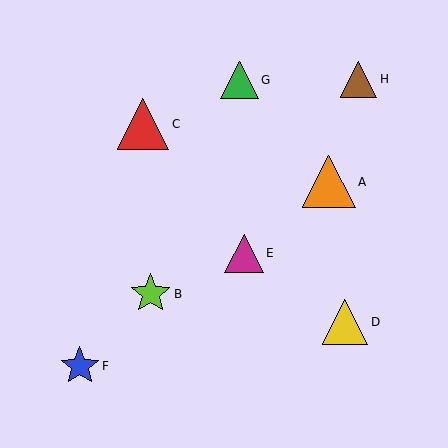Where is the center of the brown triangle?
The center of the brown triangle is at (359, 79).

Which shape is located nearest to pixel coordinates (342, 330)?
The yellow triangle (labeled D) at (345, 322) is nearest to that location.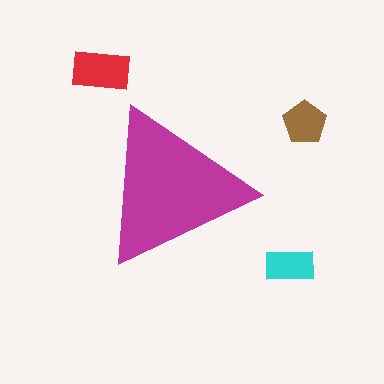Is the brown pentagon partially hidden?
No, the brown pentagon is fully visible.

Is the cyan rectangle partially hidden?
No, the cyan rectangle is fully visible.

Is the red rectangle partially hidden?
No, the red rectangle is fully visible.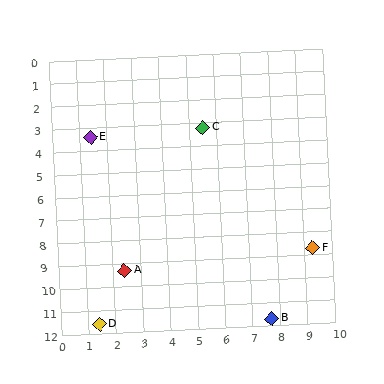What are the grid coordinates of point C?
Point C is at approximately (5.5, 3.2).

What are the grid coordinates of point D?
Point D is at approximately (1.4, 11.6).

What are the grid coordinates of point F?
Point F is at approximately (9.3, 8.7).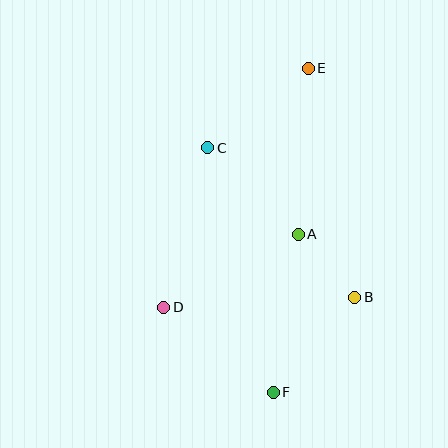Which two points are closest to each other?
Points A and B are closest to each other.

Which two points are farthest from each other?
Points E and F are farthest from each other.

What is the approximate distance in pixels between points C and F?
The distance between C and F is approximately 253 pixels.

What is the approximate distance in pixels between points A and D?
The distance between A and D is approximately 153 pixels.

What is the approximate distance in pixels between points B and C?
The distance between B and C is approximately 210 pixels.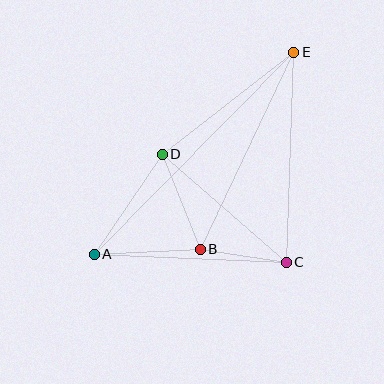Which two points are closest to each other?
Points B and C are closest to each other.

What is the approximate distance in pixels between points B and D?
The distance between B and D is approximately 102 pixels.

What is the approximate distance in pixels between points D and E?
The distance between D and E is approximately 167 pixels.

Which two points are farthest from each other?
Points A and E are farthest from each other.